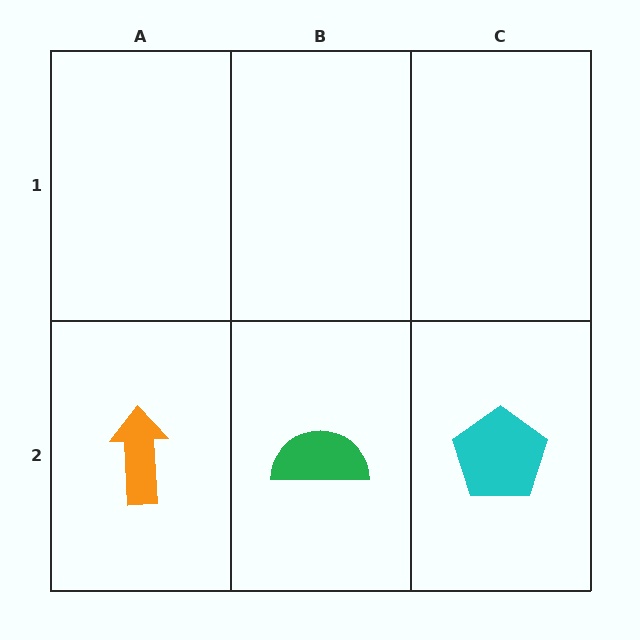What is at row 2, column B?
A green semicircle.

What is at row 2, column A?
An orange arrow.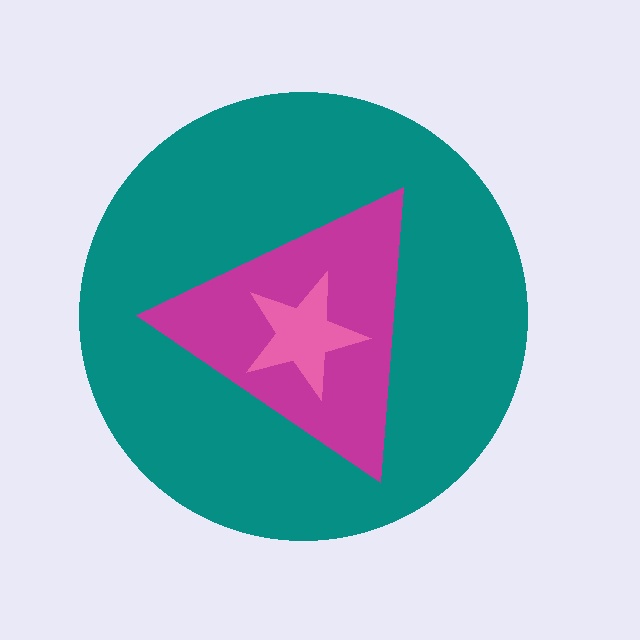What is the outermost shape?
The teal circle.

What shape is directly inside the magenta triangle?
The pink star.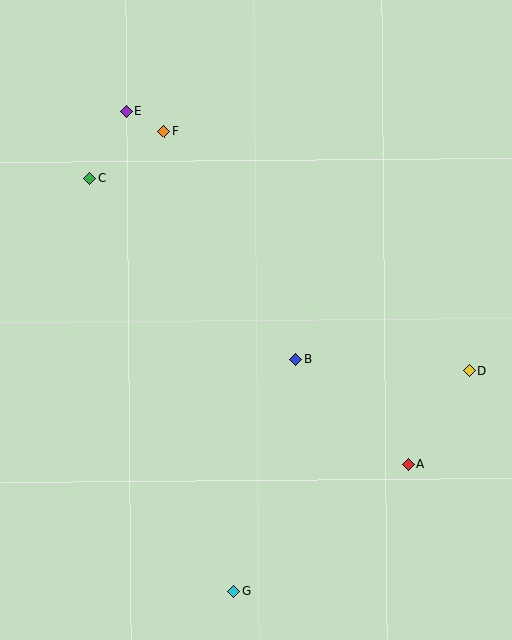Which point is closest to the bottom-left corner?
Point G is closest to the bottom-left corner.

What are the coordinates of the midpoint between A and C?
The midpoint between A and C is at (249, 321).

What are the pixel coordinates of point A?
Point A is at (408, 464).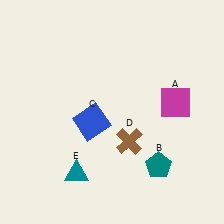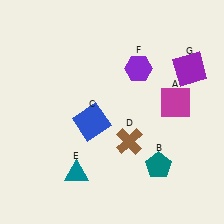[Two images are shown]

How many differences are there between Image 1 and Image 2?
There are 2 differences between the two images.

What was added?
A purple hexagon (F), a purple square (G) were added in Image 2.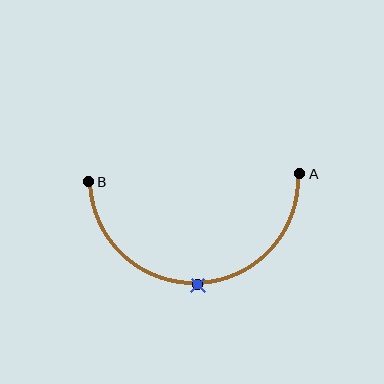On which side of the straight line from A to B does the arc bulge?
The arc bulges below the straight line connecting A and B.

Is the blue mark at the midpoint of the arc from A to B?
Yes. The blue mark lies on the arc at equal arc-length from both A and B — it is the arc midpoint.